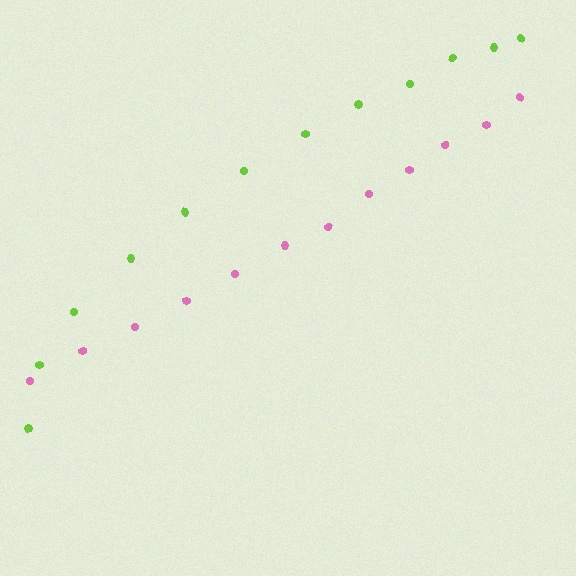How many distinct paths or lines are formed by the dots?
There are 2 distinct paths.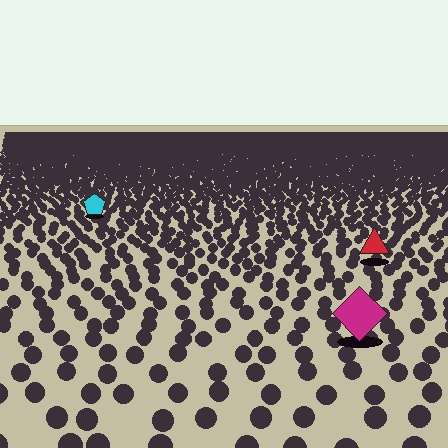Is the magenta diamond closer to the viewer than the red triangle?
Yes. The magenta diamond is closer — you can tell from the texture gradient: the ground texture is coarser near it.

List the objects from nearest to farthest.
From nearest to farthest: the magenta diamond, the red triangle, the cyan pentagon.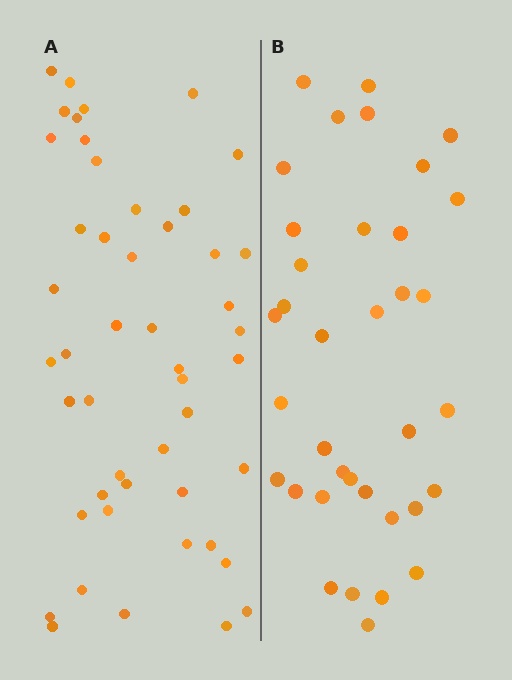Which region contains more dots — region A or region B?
Region A (the left region) has more dots.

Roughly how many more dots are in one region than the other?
Region A has roughly 12 or so more dots than region B.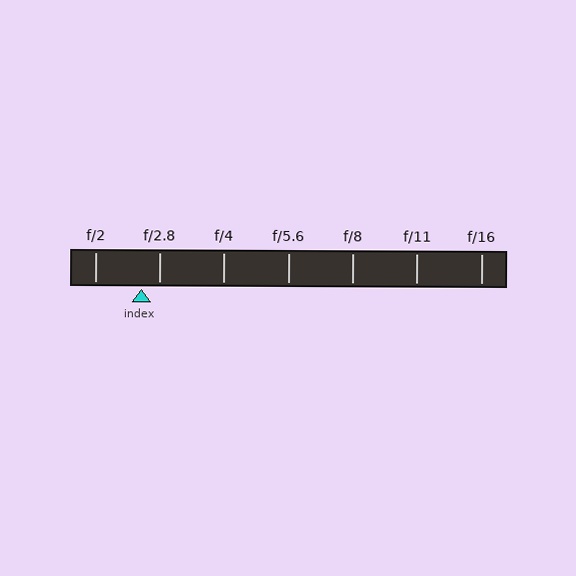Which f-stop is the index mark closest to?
The index mark is closest to f/2.8.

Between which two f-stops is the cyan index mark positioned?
The index mark is between f/2 and f/2.8.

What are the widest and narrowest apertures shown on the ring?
The widest aperture shown is f/2 and the narrowest is f/16.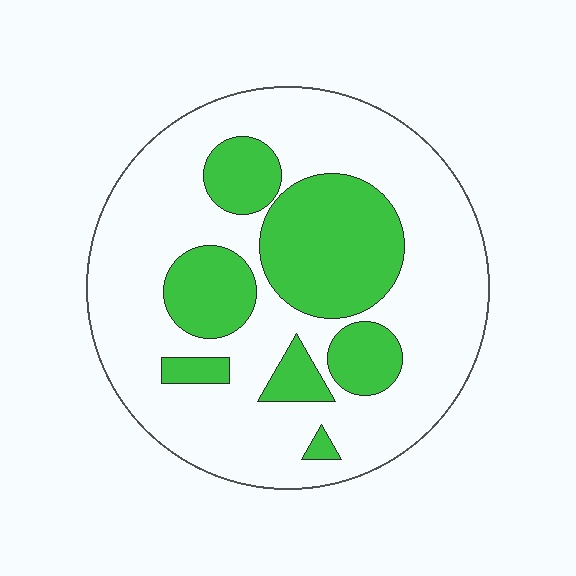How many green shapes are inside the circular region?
7.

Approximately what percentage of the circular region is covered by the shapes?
Approximately 30%.